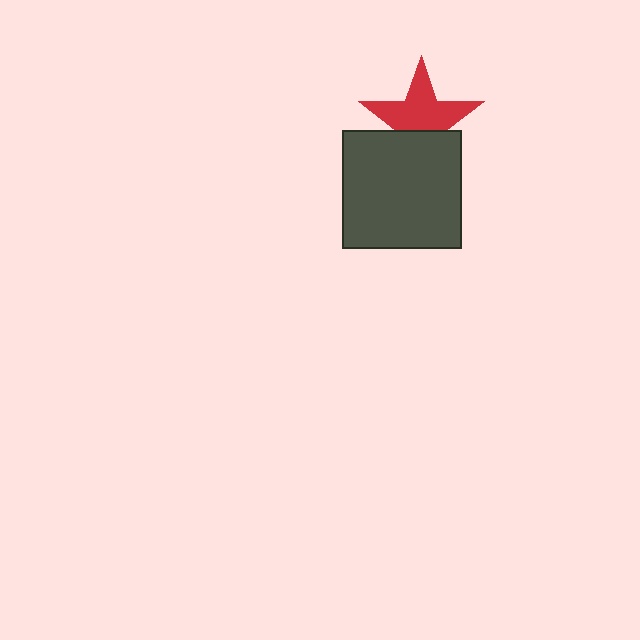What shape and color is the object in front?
The object in front is a dark gray square.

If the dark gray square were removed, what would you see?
You would see the complete red star.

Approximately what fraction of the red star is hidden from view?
Roughly 37% of the red star is hidden behind the dark gray square.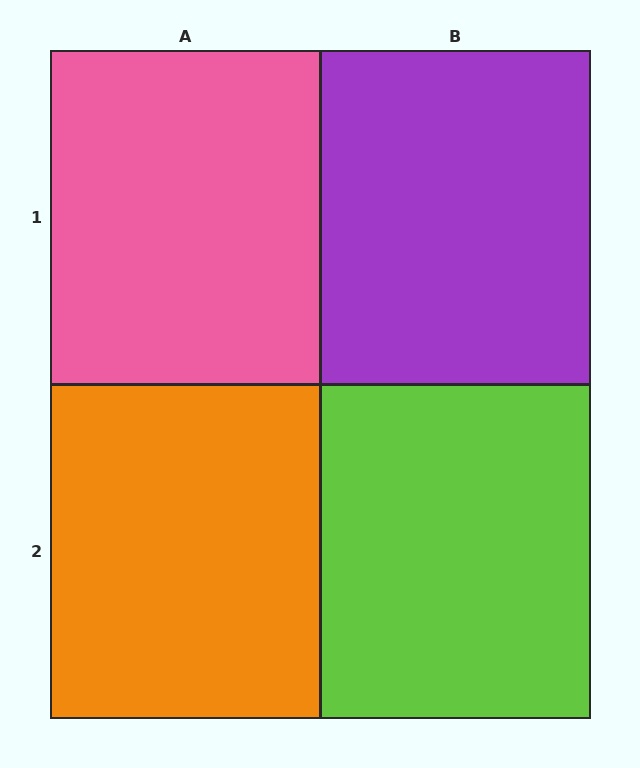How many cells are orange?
1 cell is orange.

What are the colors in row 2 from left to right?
Orange, lime.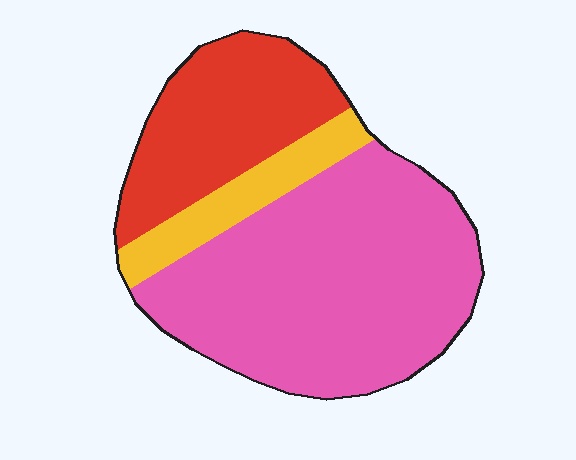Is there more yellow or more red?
Red.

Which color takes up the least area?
Yellow, at roughly 10%.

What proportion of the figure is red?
Red covers roughly 25% of the figure.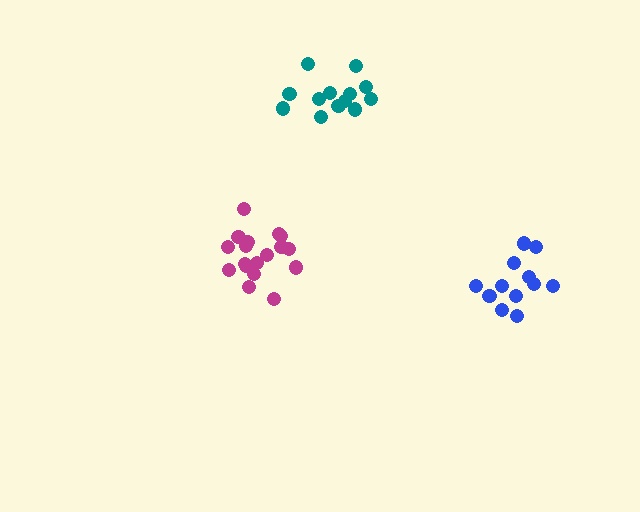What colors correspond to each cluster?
The clusters are colored: magenta, blue, teal.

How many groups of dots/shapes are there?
There are 3 groups.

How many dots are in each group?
Group 1: 18 dots, Group 2: 12 dots, Group 3: 13 dots (43 total).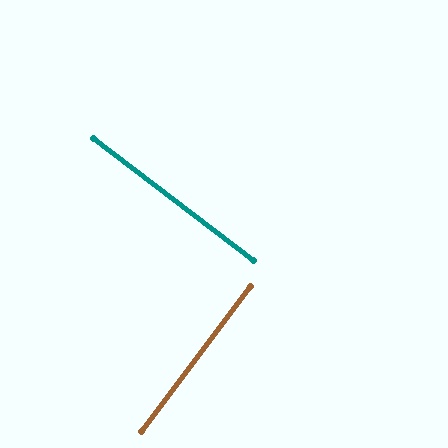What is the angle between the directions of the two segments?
Approximately 90 degrees.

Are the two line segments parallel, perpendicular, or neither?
Perpendicular — they meet at approximately 90°.